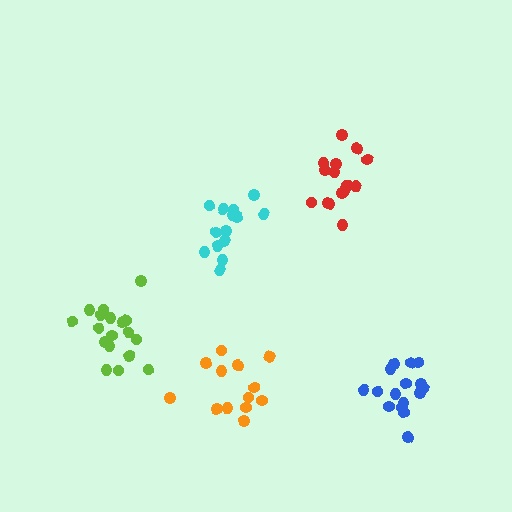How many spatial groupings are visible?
There are 5 spatial groupings.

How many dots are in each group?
Group 1: 18 dots, Group 2: 16 dots, Group 3: 13 dots, Group 4: 16 dots, Group 5: 14 dots (77 total).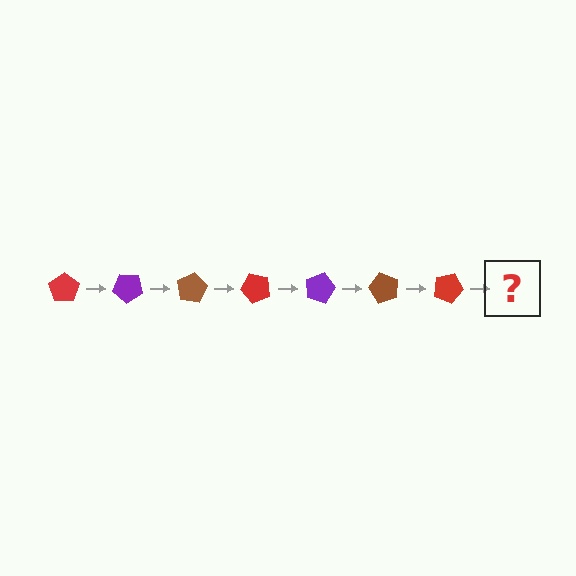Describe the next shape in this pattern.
It should be a purple pentagon, rotated 280 degrees from the start.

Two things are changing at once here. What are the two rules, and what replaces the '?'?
The two rules are that it rotates 40 degrees each step and the color cycles through red, purple, and brown. The '?' should be a purple pentagon, rotated 280 degrees from the start.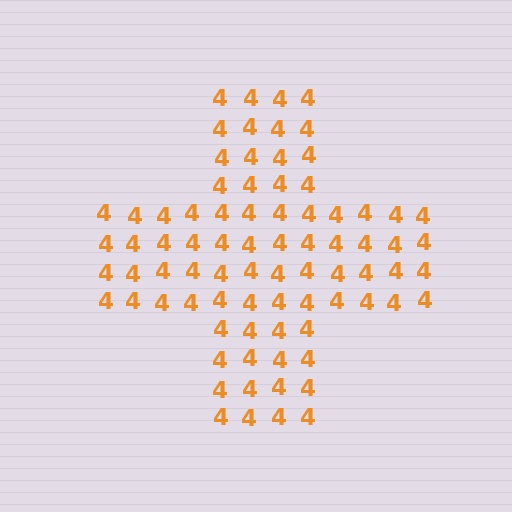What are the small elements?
The small elements are digit 4's.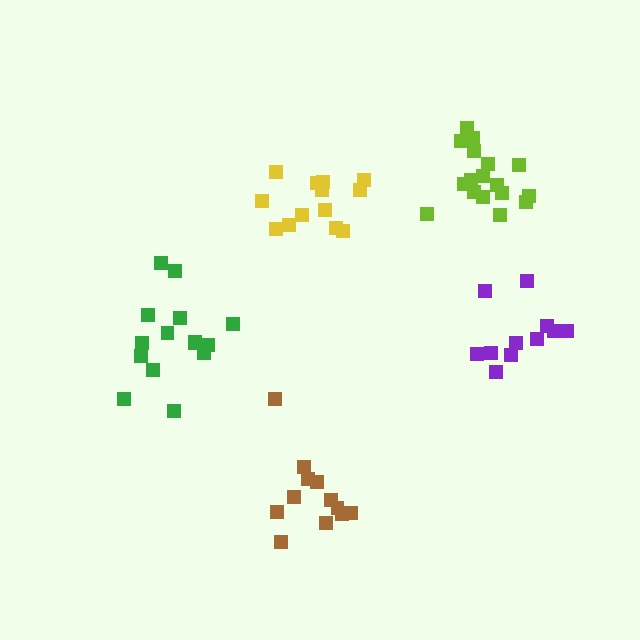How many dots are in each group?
Group 1: 12 dots, Group 2: 17 dots, Group 3: 13 dots, Group 4: 15 dots, Group 5: 11 dots (68 total).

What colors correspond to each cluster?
The clusters are colored: brown, lime, yellow, green, purple.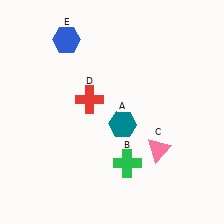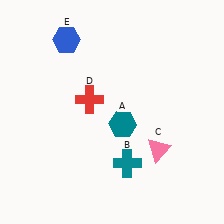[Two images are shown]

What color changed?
The cross (B) changed from green in Image 1 to teal in Image 2.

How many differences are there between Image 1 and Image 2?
There is 1 difference between the two images.